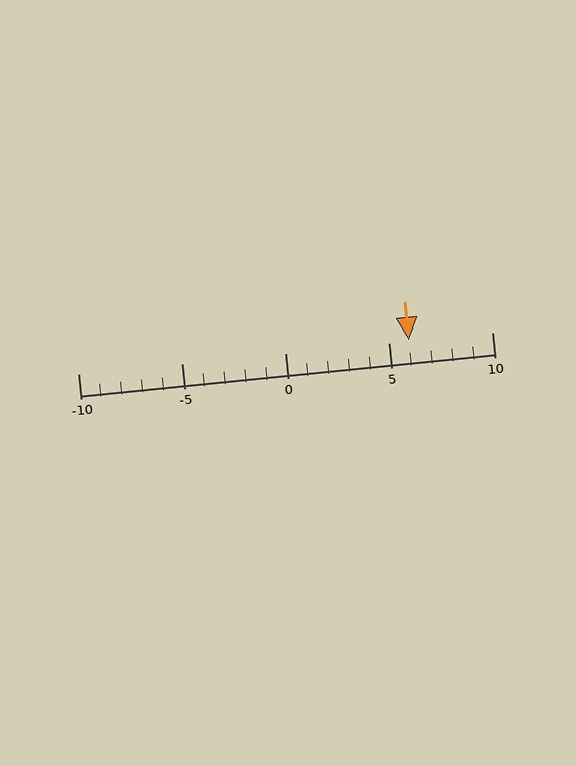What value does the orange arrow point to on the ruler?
The orange arrow points to approximately 6.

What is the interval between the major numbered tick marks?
The major tick marks are spaced 5 units apart.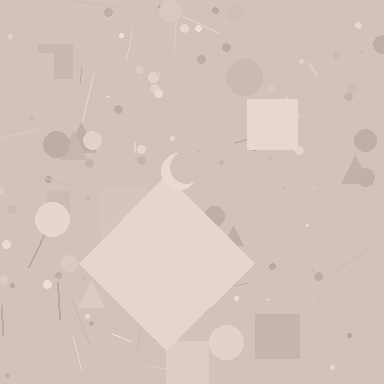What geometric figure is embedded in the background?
A diamond is embedded in the background.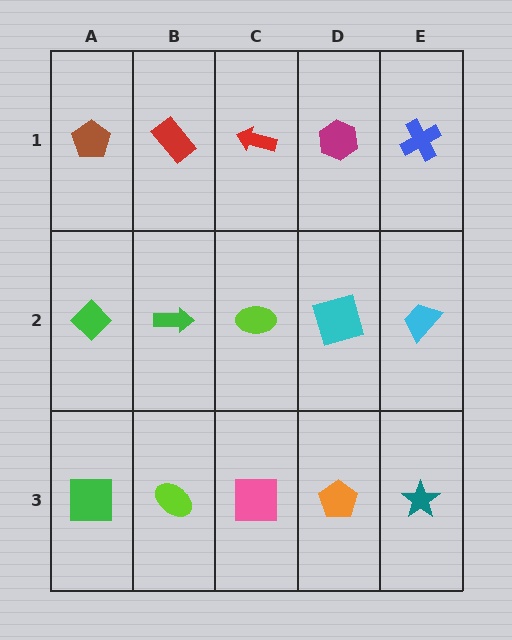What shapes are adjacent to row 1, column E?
A cyan trapezoid (row 2, column E), a magenta hexagon (row 1, column D).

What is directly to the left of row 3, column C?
A lime ellipse.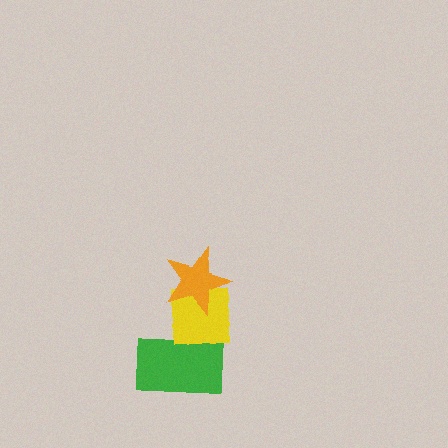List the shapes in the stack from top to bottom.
From top to bottom: the orange star, the yellow square, the green rectangle.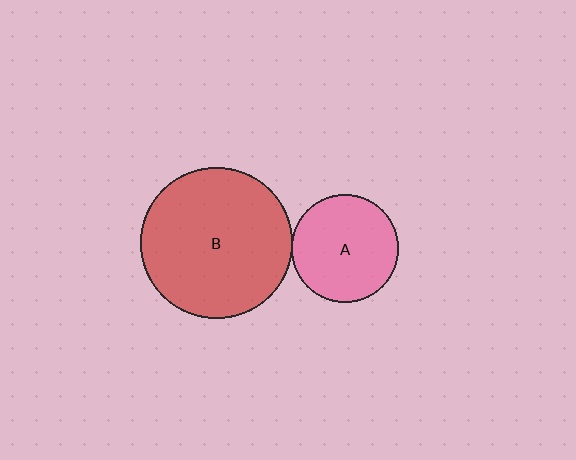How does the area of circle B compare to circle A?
Approximately 2.0 times.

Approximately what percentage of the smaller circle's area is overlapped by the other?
Approximately 5%.